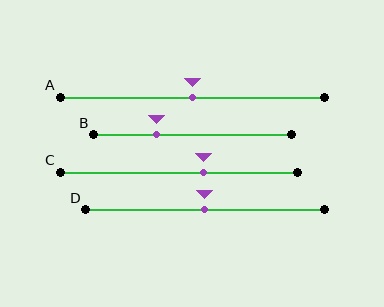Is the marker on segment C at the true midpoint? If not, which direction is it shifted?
No, the marker on segment C is shifted to the right by about 10% of the segment length.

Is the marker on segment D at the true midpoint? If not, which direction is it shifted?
Yes, the marker on segment D is at the true midpoint.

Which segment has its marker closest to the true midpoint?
Segment A has its marker closest to the true midpoint.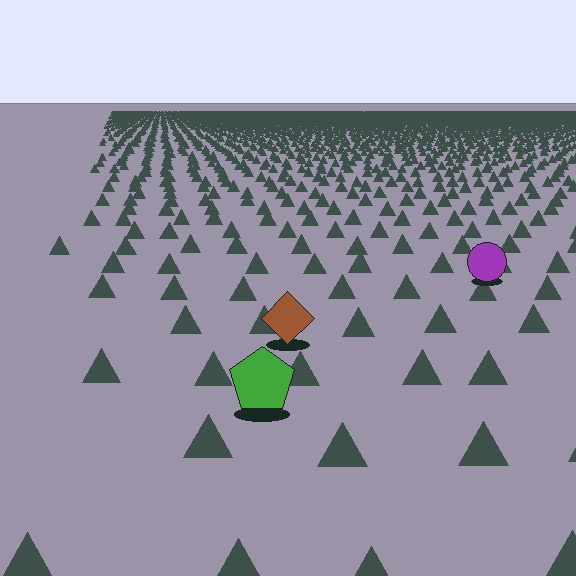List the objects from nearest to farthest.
From nearest to farthest: the green pentagon, the brown diamond, the purple circle.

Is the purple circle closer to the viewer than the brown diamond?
No. The brown diamond is closer — you can tell from the texture gradient: the ground texture is coarser near it.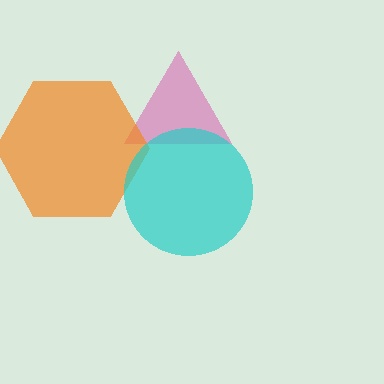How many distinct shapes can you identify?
There are 3 distinct shapes: a magenta triangle, an orange hexagon, a cyan circle.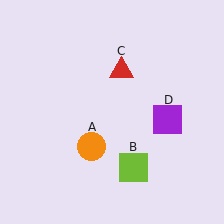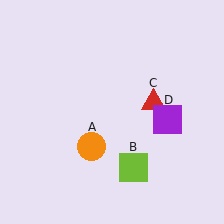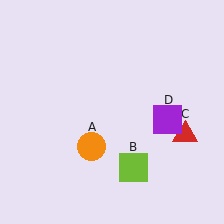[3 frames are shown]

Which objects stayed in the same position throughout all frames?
Orange circle (object A) and lime square (object B) and purple square (object D) remained stationary.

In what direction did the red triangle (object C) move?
The red triangle (object C) moved down and to the right.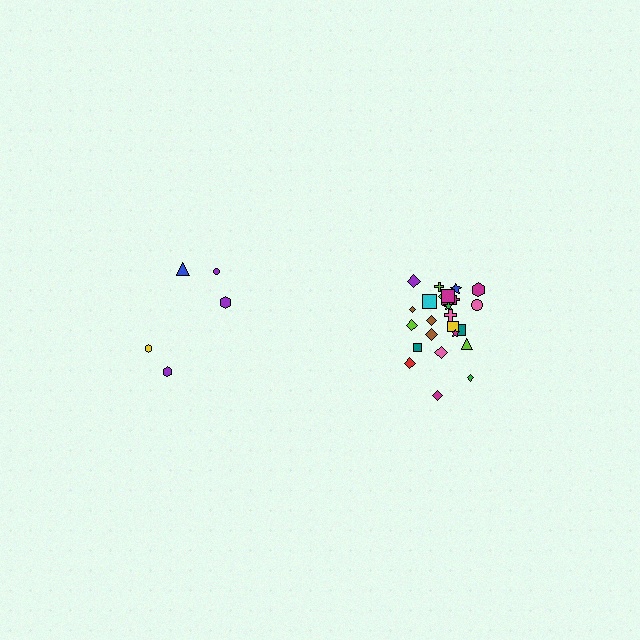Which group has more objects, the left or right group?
The right group.